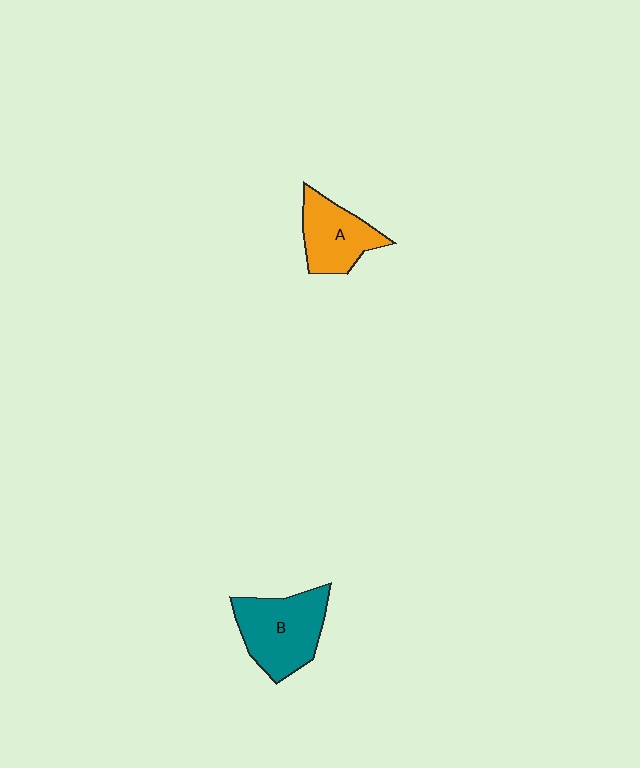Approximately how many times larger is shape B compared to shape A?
Approximately 1.3 times.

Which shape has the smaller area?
Shape A (orange).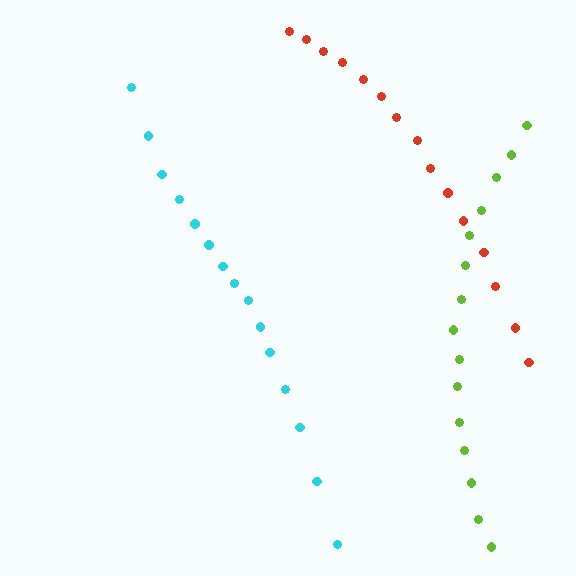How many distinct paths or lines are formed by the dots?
There are 3 distinct paths.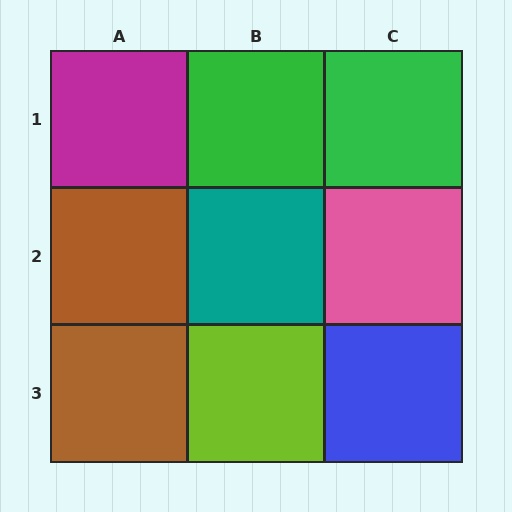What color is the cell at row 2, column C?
Pink.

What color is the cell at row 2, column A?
Brown.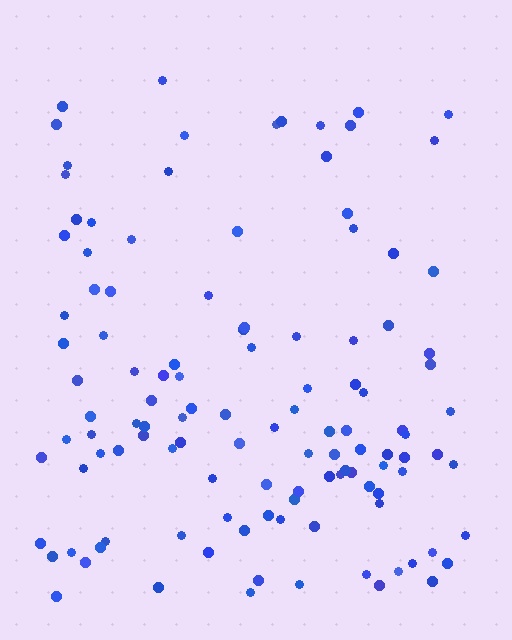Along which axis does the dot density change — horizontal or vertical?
Vertical.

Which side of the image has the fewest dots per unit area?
The top.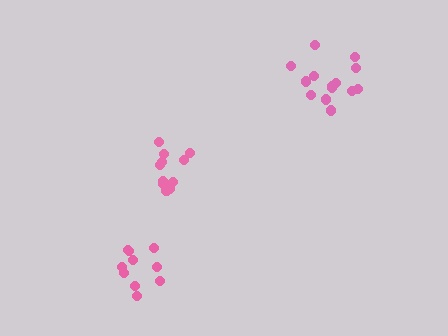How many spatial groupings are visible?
There are 3 spatial groupings.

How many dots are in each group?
Group 1: 10 dots, Group 2: 12 dots, Group 3: 14 dots (36 total).